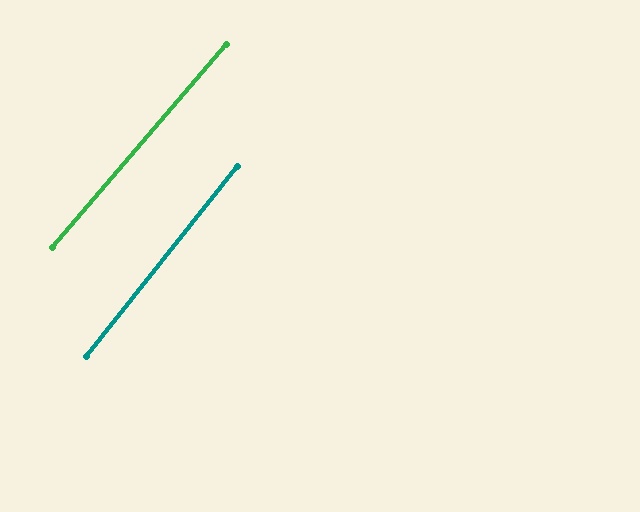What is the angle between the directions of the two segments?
Approximately 2 degrees.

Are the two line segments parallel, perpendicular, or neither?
Parallel — their directions differ by only 2.0°.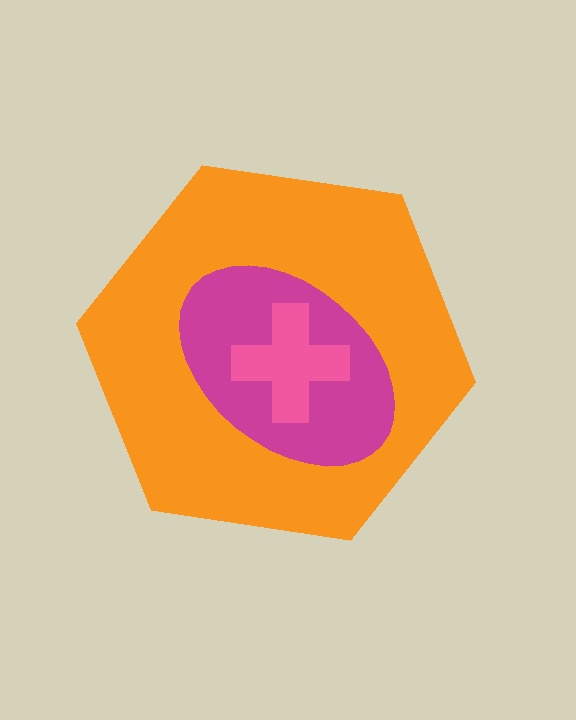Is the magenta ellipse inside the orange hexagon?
Yes.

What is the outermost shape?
The orange hexagon.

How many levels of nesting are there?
3.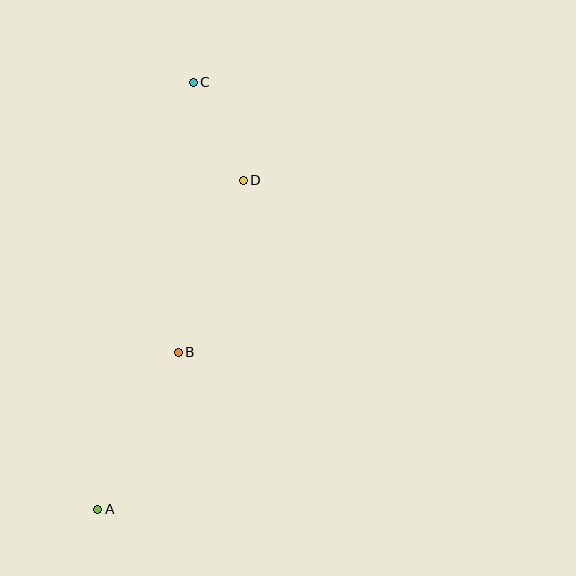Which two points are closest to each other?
Points C and D are closest to each other.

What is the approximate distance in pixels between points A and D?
The distance between A and D is approximately 360 pixels.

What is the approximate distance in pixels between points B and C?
The distance between B and C is approximately 271 pixels.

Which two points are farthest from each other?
Points A and C are farthest from each other.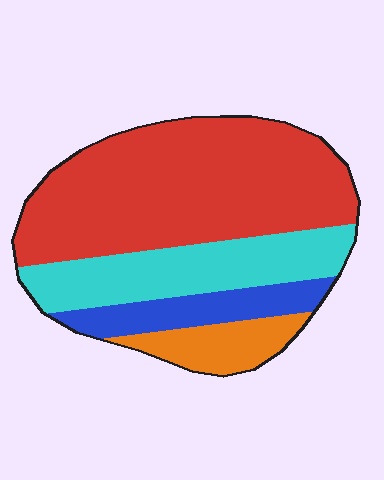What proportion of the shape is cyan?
Cyan takes up about one quarter (1/4) of the shape.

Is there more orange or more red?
Red.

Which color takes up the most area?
Red, at roughly 55%.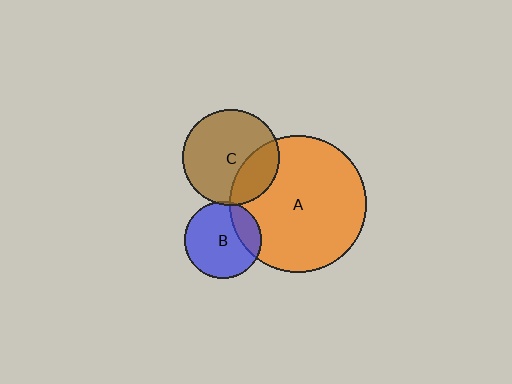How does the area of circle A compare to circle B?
Approximately 3.1 times.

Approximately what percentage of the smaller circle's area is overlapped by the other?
Approximately 20%.